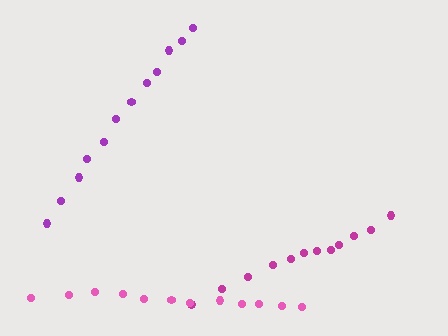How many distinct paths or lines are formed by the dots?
There are 3 distinct paths.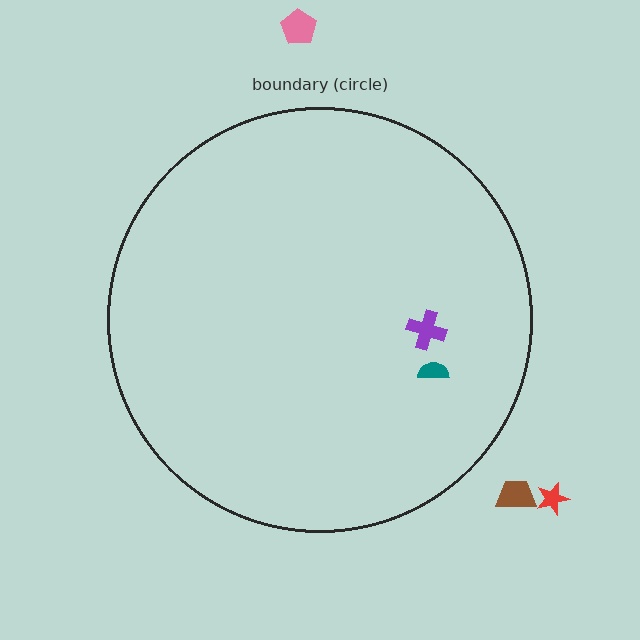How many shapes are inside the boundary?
2 inside, 3 outside.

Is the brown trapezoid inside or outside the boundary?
Outside.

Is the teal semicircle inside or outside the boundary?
Inside.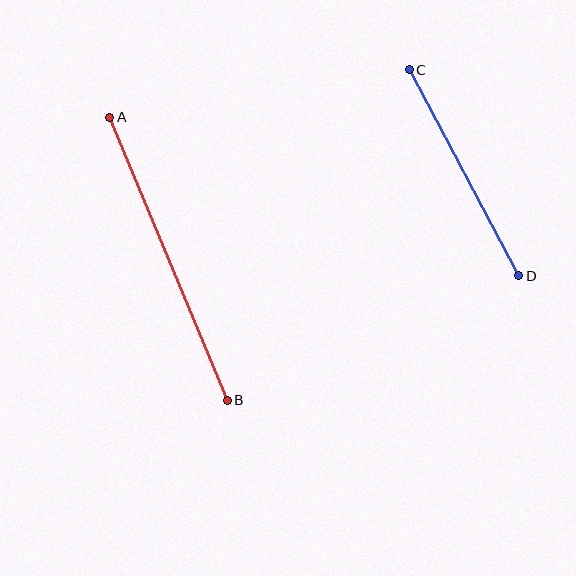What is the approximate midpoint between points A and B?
The midpoint is at approximately (169, 259) pixels.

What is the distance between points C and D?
The distance is approximately 234 pixels.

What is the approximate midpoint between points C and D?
The midpoint is at approximately (464, 173) pixels.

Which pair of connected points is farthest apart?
Points A and B are farthest apart.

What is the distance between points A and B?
The distance is approximately 306 pixels.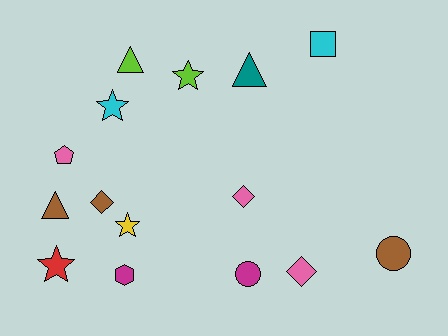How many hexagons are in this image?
There is 1 hexagon.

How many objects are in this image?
There are 15 objects.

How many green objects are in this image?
There are no green objects.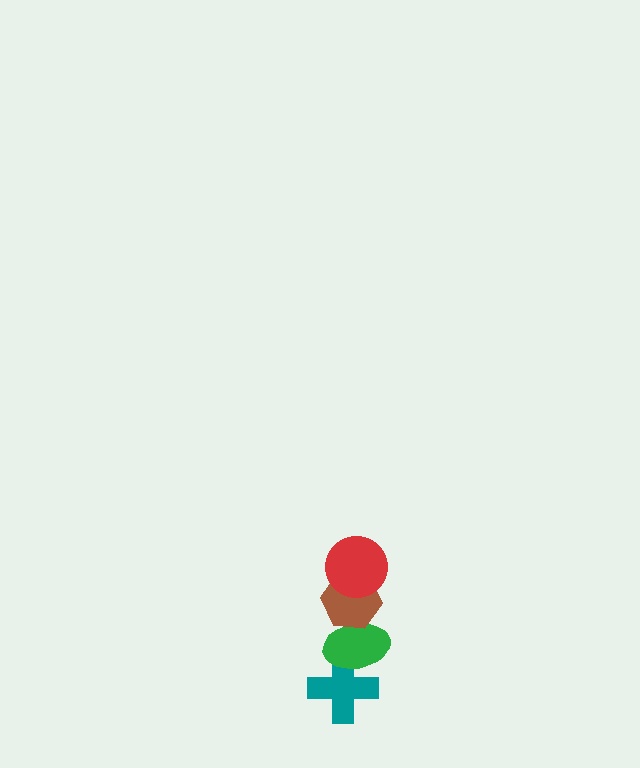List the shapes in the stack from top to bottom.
From top to bottom: the red circle, the brown hexagon, the green ellipse, the teal cross.